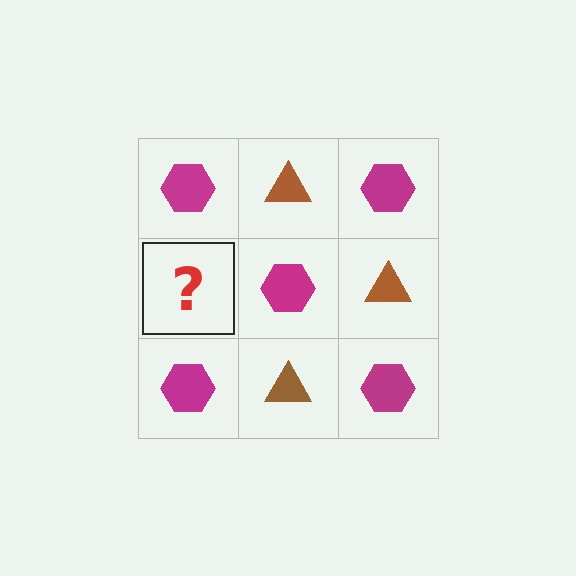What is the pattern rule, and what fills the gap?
The rule is that it alternates magenta hexagon and brown triangle in a checkerboard pattern. The gap should be filled with a brown triangle.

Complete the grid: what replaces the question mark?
The question mark should be replaced with a brown triangle.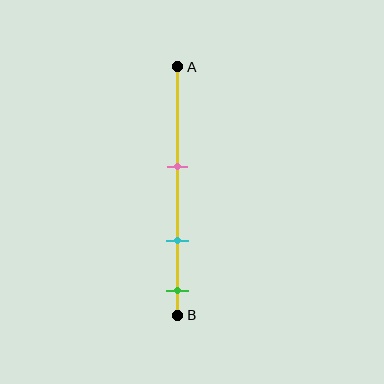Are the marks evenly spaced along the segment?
Yes, the marks are approximately evenly spaced.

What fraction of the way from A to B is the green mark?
The green mark is approximately 90% (0.9) of the way from A to B.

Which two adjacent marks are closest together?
The cyan and green marks are the closest adjacent pair.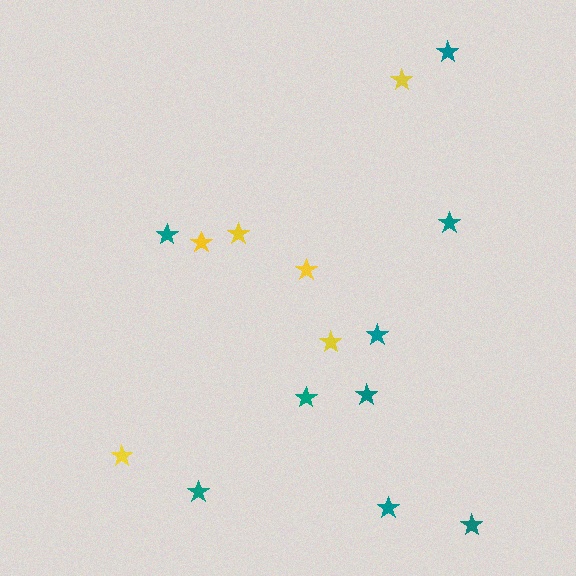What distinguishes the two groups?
There are 2 groups: one group of yellow stars (6) and one group of teal stars (9).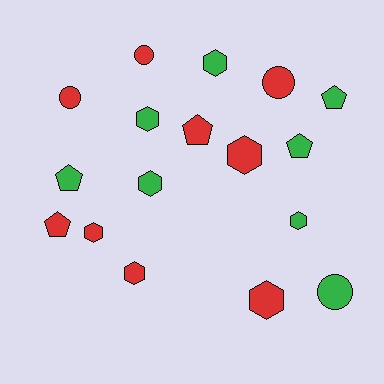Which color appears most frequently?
Red, with 9 objects.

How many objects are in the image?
There are 17 objects.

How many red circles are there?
There are 3 red circles.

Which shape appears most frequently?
Hexagon, with 8 objects.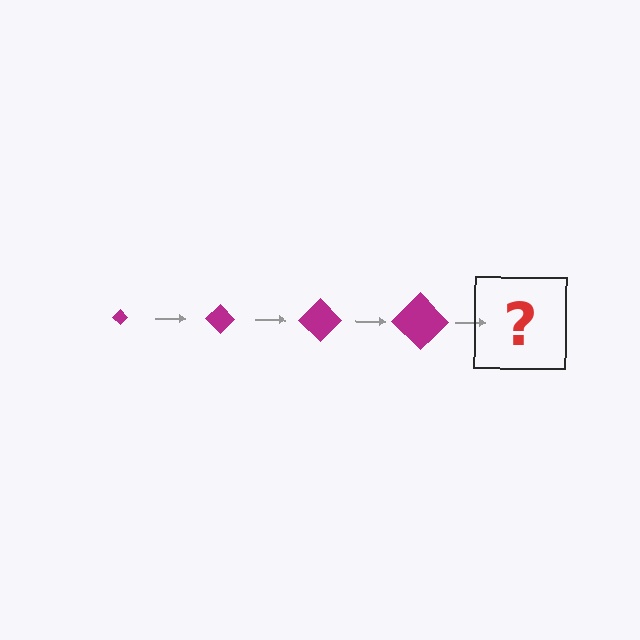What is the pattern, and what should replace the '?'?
The pattern is that the diamond gets progressively larger each step. The '?' should be a magenta diamond, larger than the previous one.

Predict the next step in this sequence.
The next step is a magenta diamond, larger than the previous one.